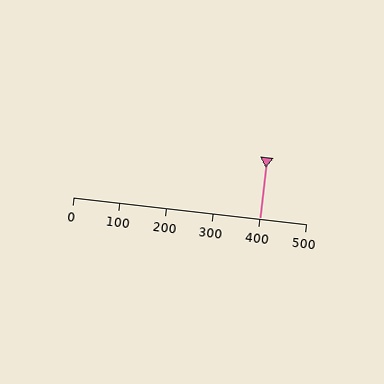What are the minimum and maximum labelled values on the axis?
The axis runs from 0 to 500.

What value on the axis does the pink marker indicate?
The marker indicates approximately 400.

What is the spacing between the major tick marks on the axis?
The major ticks are spaced 100 apart.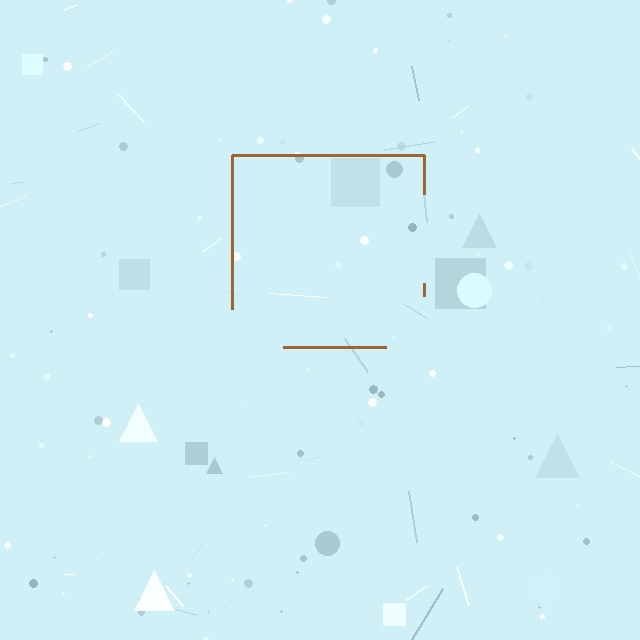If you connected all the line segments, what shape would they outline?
They would outline a square.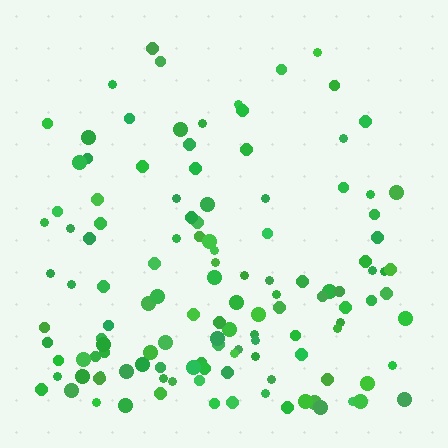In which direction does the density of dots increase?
From top to bottom, with the bottom side densest.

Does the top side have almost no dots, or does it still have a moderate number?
Still a moderate number, just noticeably fewer than the bottom.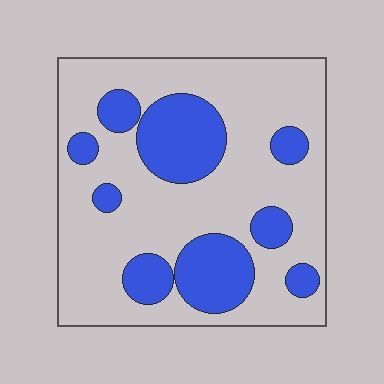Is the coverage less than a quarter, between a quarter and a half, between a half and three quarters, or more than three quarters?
Between a quarter and a half.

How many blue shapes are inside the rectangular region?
9.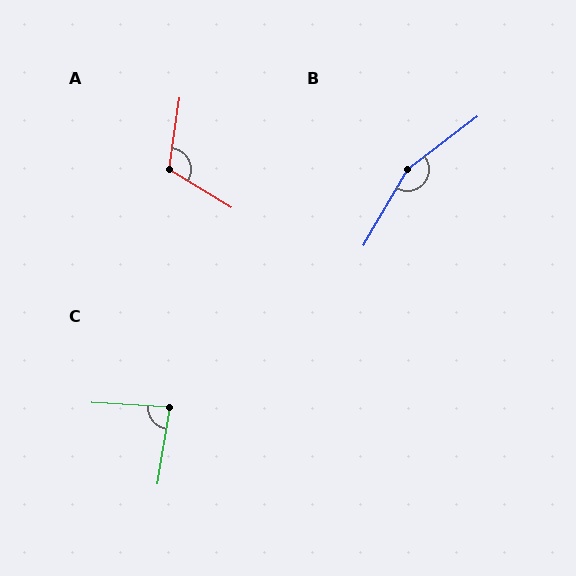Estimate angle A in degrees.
Approximately 113 degrees.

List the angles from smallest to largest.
C (84°), A (113°), B (158°).